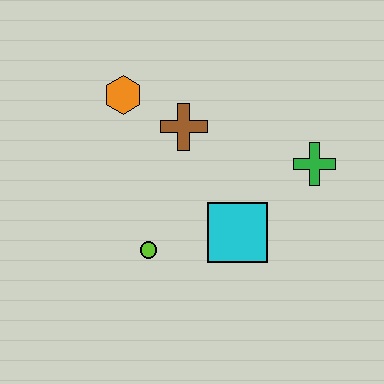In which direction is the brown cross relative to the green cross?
The brown cross is to the left of the green cross.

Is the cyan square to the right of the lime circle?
Yes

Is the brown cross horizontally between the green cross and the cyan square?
No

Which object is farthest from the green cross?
The orange hexagon is farthest from the green cross.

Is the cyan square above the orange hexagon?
No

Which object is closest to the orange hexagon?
The brown cross is closest to the orange hexagon.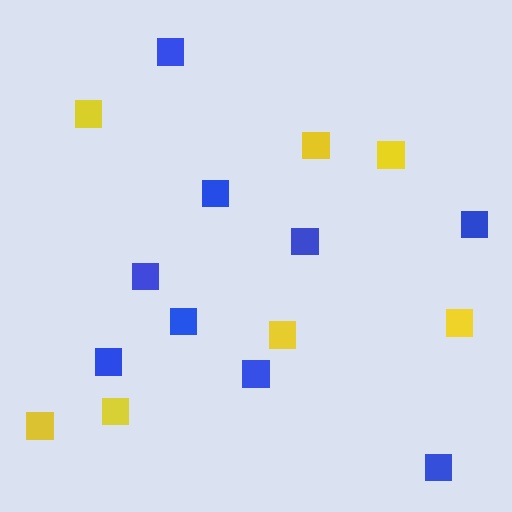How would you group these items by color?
There are 2 groups: one group of blue squares (9) and one group of yellow squares (7).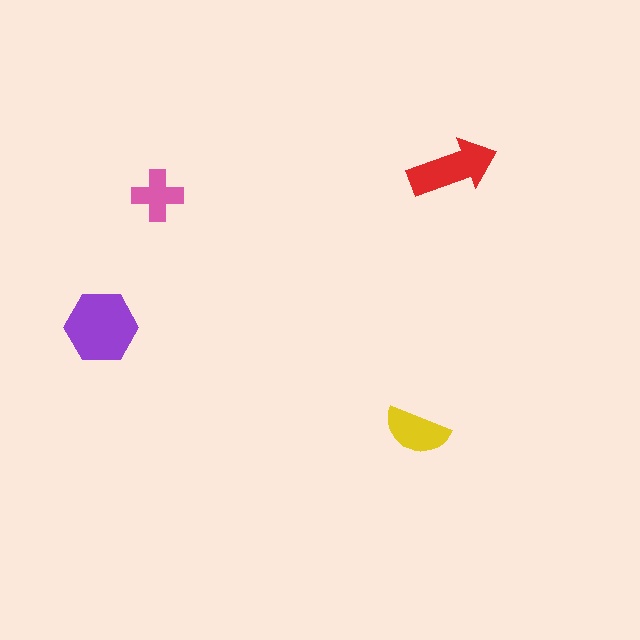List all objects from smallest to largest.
The pink cross, the yellow semicircle, the red arrow, the purple hexagon.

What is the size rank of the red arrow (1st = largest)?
2nd.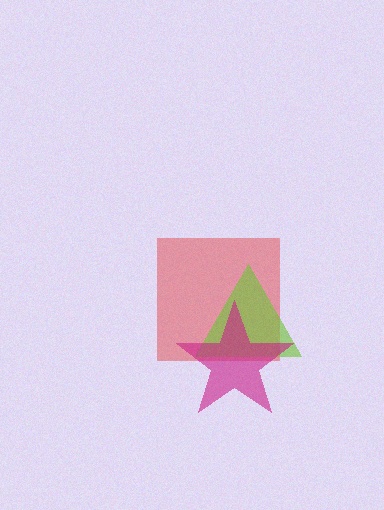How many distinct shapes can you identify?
There are 3 distinct shapes: a red square, a lime triangle, a magenta star.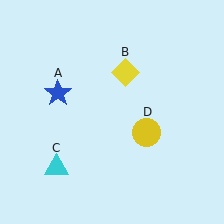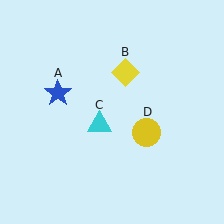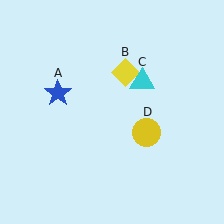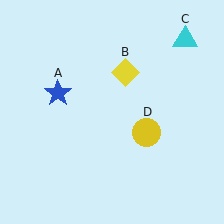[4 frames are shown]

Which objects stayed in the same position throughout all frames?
Blue star (object A) and yellow diamond (object B) and yellow circle (object D) remained stationary.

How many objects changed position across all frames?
1 object changed position: cyan triangle (object C).